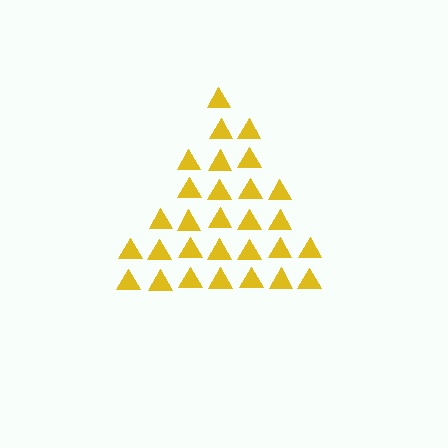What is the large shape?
The large shape is a triangle.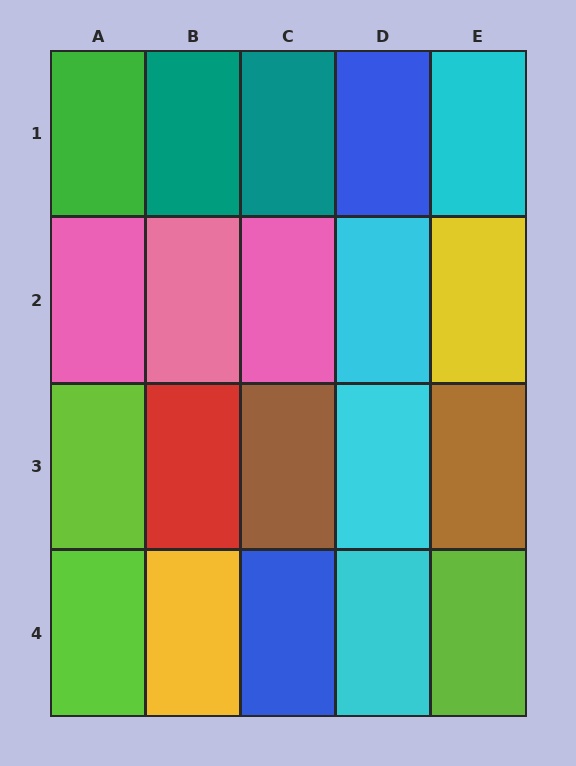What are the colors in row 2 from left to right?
Pink, pink, pink, cyan, yellow.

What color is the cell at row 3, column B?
Red.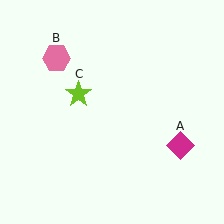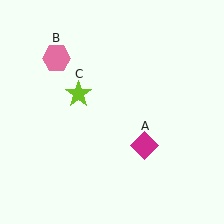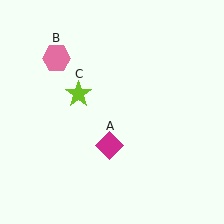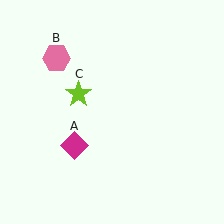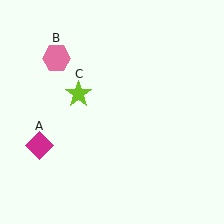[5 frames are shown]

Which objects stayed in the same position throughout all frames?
Pink hexagon (object B) and lime star (object C) remained stationary.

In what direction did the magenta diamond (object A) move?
The magenta diamond (object A) moved left.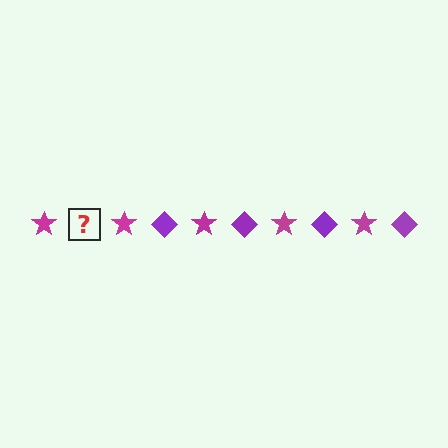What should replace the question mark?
The question mark should be replaced with a purple diamond.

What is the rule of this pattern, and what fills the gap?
The rule is that the pattern alternates between magenta star and purple diamond. The gap should be filled with a purple diamond.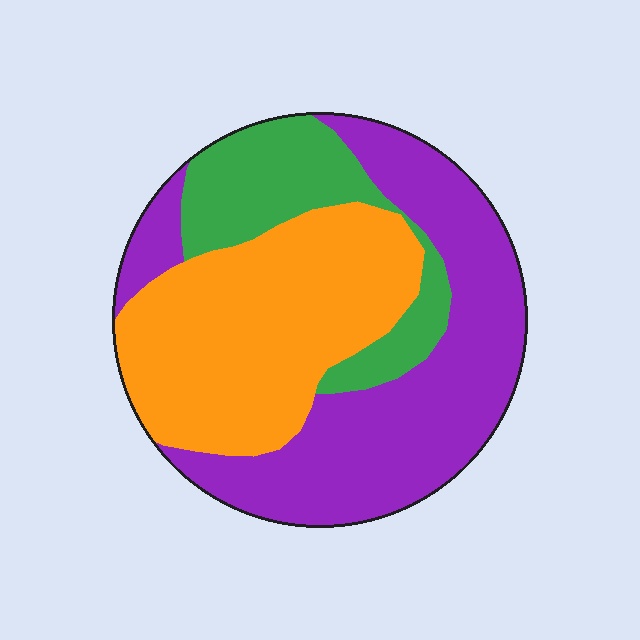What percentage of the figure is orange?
Orange covers about 40% of the figure.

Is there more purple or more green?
Purple.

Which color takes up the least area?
Green, at roughly 20%.